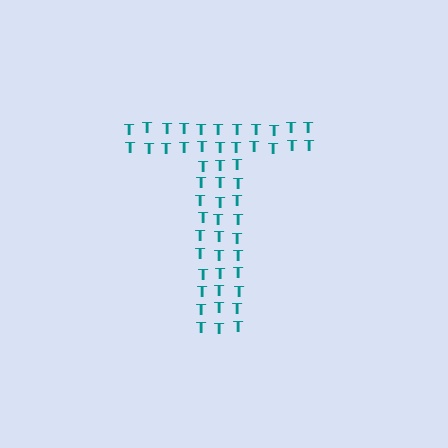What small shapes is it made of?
It is made of small letter T's.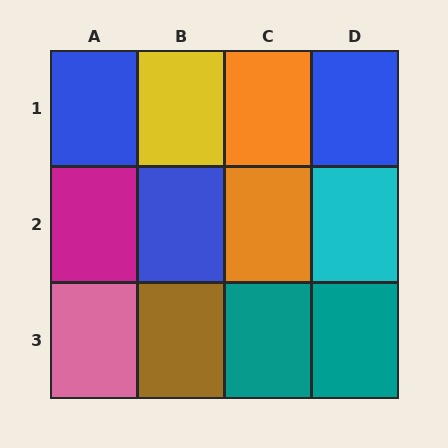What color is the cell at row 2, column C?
Orange.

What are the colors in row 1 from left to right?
Blue, yellow, orange, blue.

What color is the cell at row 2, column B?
Blue.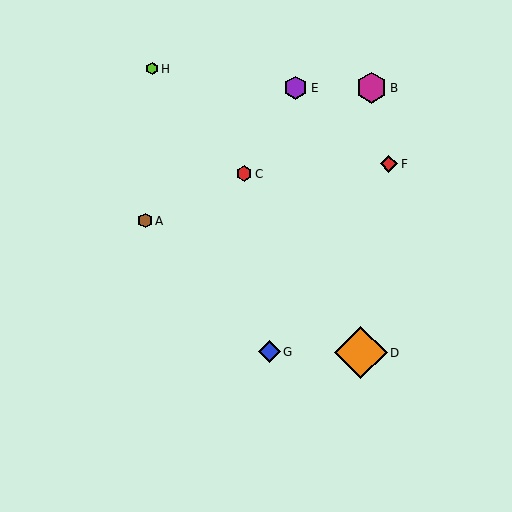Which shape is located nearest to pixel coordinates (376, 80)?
The magenta hexagon (labeled B) at (371, 88) is nearest to that location.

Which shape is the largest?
The orange diamond (labeled D) is the largest.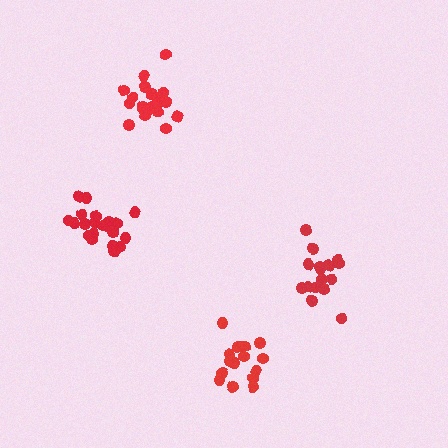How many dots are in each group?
Group 1: 16 dots, Group 2: 21 dots, Group 3: 17 dots, Group 4: 21 dots (75 total).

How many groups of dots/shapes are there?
There are 4 groups.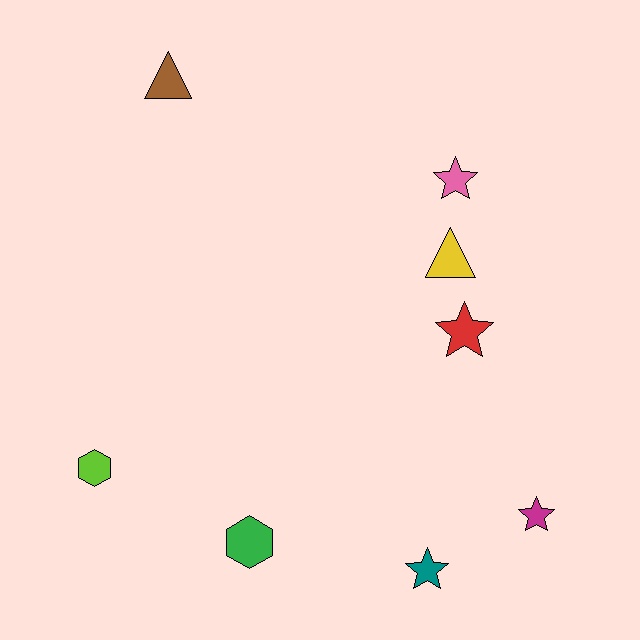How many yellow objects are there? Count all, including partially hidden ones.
There is 1 yellow object.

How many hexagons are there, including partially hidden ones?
There are 2 hexagons.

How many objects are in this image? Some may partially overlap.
There are 8 objects.